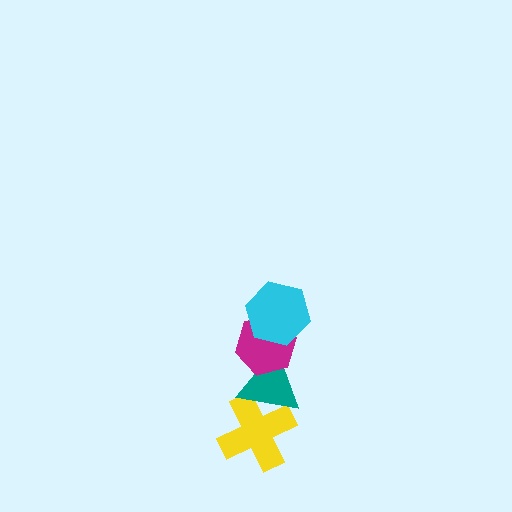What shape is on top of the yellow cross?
The teal triangle is on top of the yellow cross.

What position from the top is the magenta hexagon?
The magenta hexagon is 2nd from the top.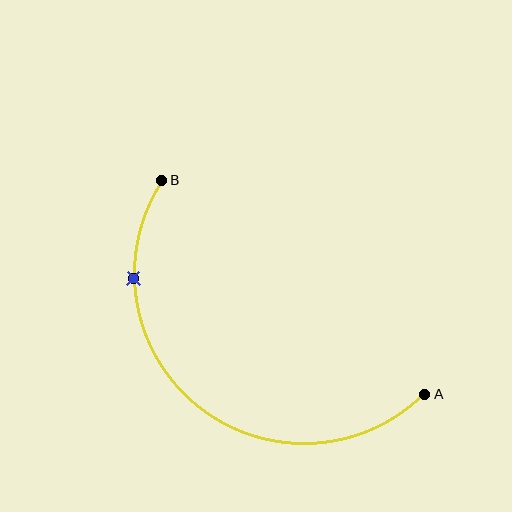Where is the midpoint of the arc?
The arc midpoint is the point on the curve farthest from the straight line joining A and B. It sits below and to the left of that line.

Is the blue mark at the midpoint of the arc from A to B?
No. The blue mark lies on the arc but is closer to endpoint B. The arc midpoint would be at the point on the curve equidistant along the arc from both A and B.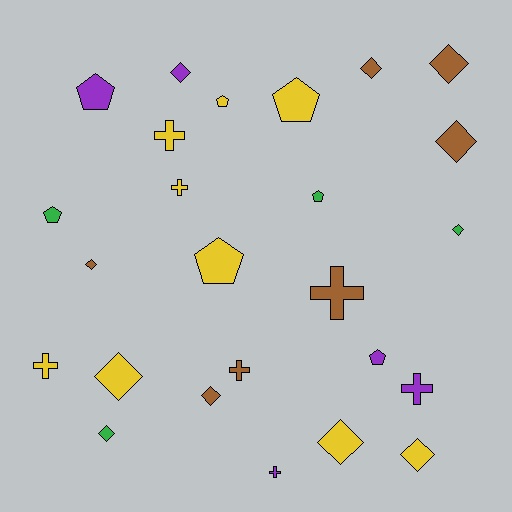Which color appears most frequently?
Yellow, with 9 objects.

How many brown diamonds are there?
There are 5 brown diamonds.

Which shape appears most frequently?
Diamond, with 11 objects.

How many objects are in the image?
There are 25 objects.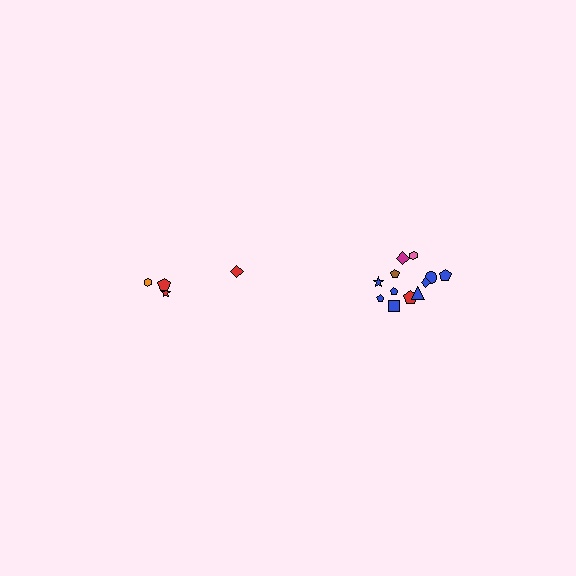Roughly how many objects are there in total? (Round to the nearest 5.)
Roughly 15 objects in total.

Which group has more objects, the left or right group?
The right group.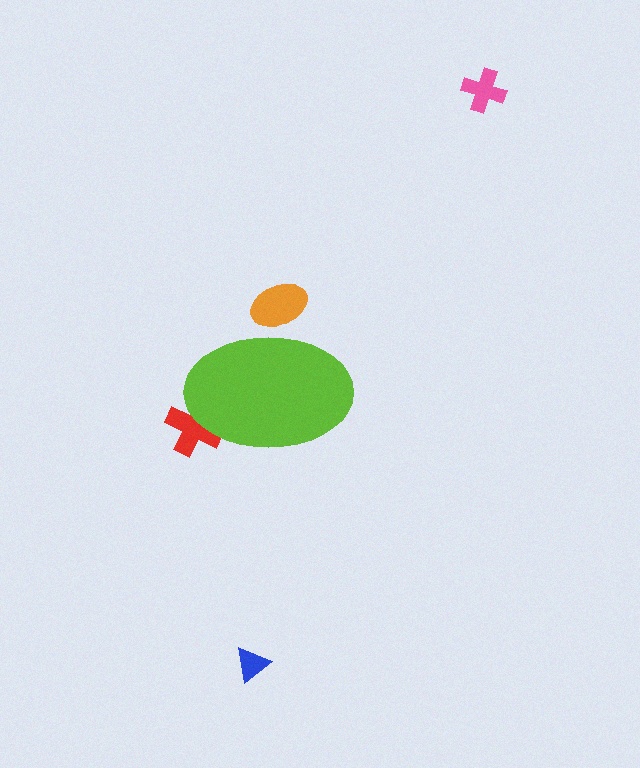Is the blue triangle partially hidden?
No, the blue triangle is fully visible.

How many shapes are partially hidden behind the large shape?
2 shapes are partially hidden.